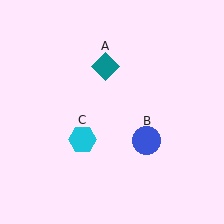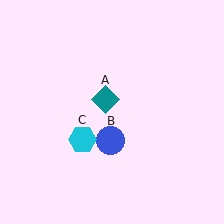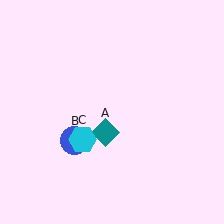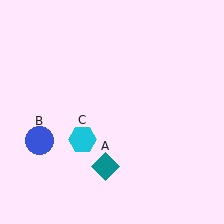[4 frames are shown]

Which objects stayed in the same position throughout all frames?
Cyan hexagon (object C) remained stationary.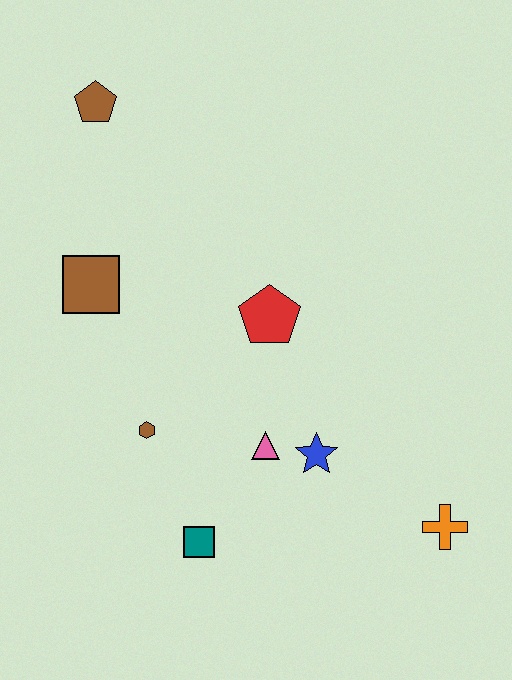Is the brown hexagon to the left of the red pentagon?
Yes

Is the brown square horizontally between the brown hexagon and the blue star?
No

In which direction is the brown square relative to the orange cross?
The brown square is to the left of the orange cross.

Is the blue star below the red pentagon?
Yes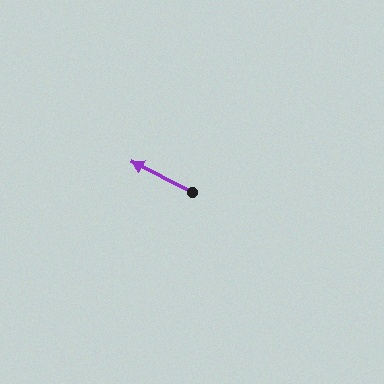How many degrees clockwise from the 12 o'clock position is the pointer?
Approximately 297 degrees.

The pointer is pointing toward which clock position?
Roughly 10 o'clock.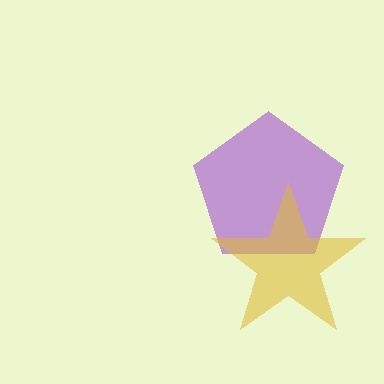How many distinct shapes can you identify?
There are 2 distinct shapes: a purple pentagon, a yellow star.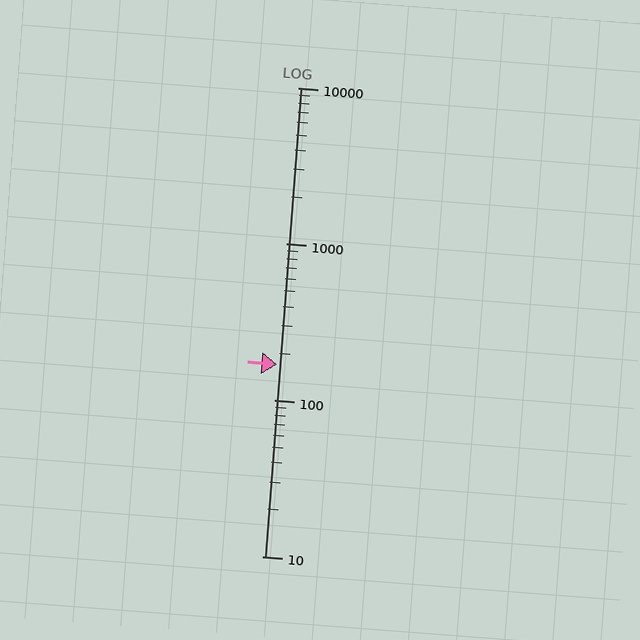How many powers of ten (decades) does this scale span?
The scale spans 3 decades, from 10 to 10000.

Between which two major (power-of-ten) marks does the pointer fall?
The pointer is between 100 and 1000.